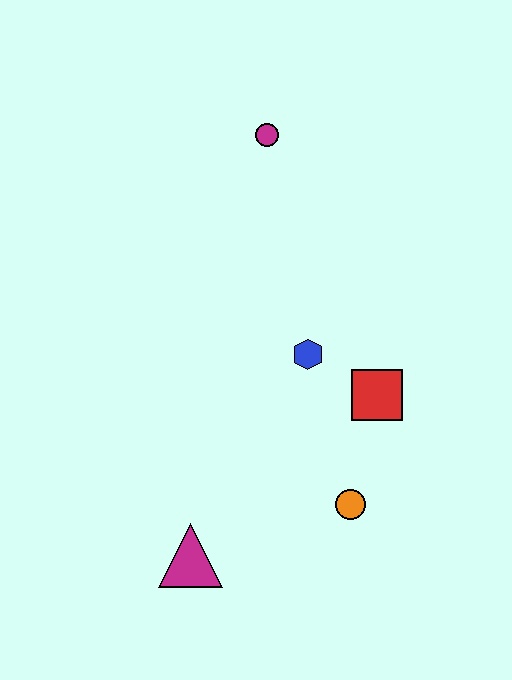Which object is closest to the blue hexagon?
The red square is closest to the blue hexagon.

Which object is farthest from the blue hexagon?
The magenta triangle is farthest from the blue hexagon.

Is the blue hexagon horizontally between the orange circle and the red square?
No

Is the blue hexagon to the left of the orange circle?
Yes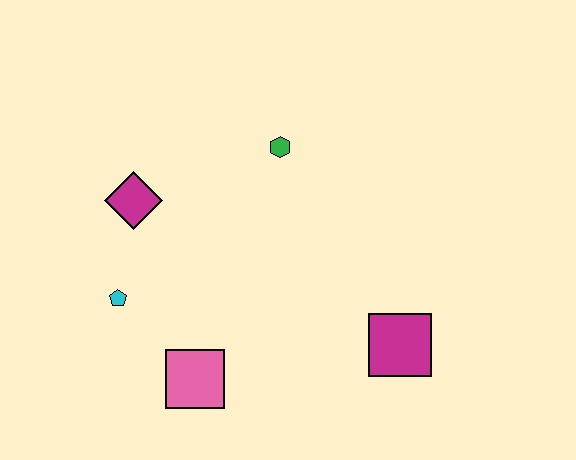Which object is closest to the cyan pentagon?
The magenta diamond is closest to the cyan pentagon.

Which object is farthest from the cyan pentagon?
The magenta square is farthest from the cyan pentagon.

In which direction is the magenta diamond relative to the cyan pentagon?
The magenta diamond is above the cyan pentagon.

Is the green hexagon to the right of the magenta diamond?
Yes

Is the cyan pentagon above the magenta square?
Yes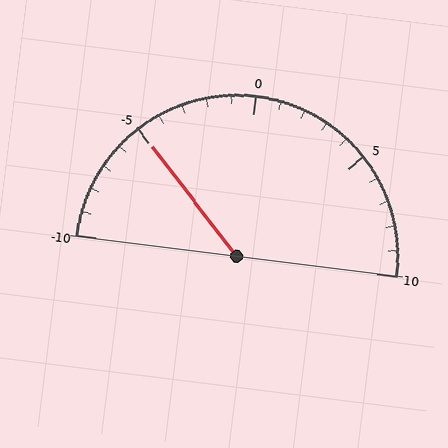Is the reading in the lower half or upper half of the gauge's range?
The reading is in the lower half of the range (-10 to 10).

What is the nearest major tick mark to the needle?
The nearest major tick mark is -5.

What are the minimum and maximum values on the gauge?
The gauge ranges from -10 to 10.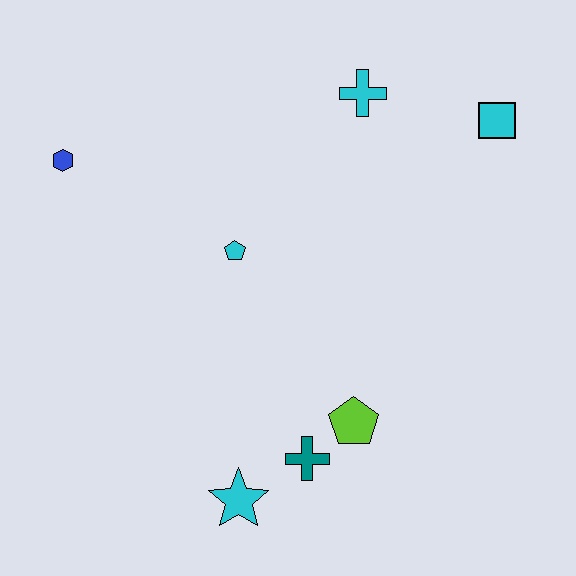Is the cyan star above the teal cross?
No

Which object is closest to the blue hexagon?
The cyan pentagon is closest to the blue hexagon.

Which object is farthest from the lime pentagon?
The blue hexagon is farthest from the lime pentagon.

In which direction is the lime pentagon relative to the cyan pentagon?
The lime pentagon is below the cyan pentagon.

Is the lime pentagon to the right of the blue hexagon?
Yes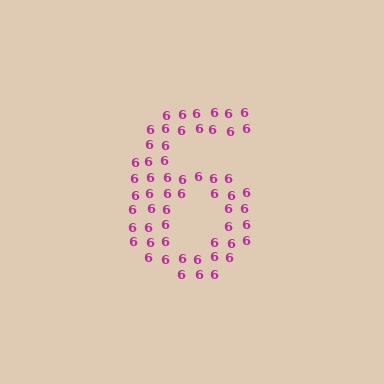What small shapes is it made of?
It is made of small digit 6's.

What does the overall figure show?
The overall figure shows the digit 6.